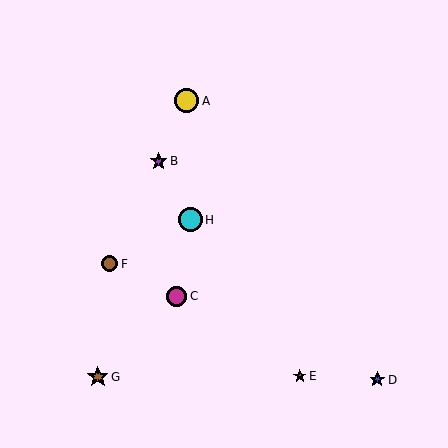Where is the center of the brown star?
The center of the brown star is at (98, 377).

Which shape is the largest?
The yellow circle (labeled A) is the largest.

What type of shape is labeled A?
Shape A is a yellow circle.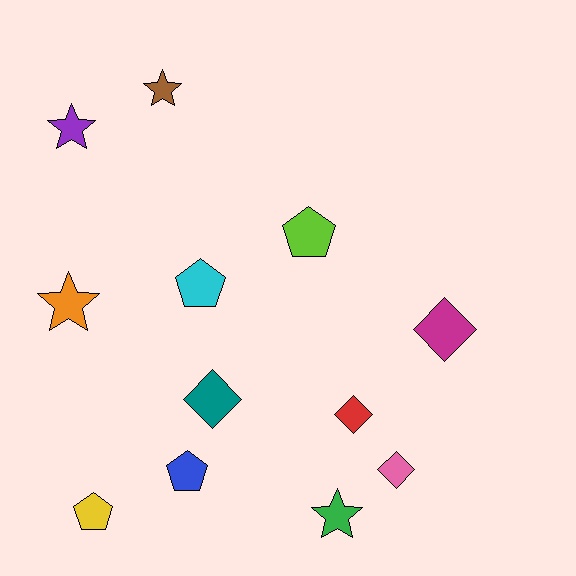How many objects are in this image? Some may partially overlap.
There are 12 objects.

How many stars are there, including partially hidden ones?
There are 4 stars.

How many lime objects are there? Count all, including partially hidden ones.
There is 1 lime object.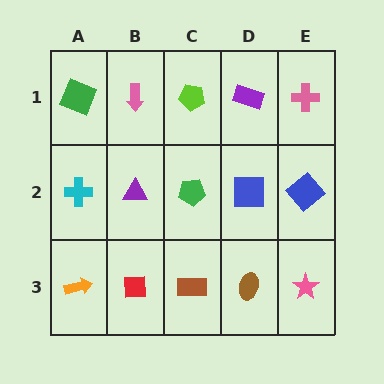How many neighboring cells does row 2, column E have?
3.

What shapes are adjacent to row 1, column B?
A purple triangle (row 2, column B), a green square (row 1, column A), a lime pentagon (row 1, column C).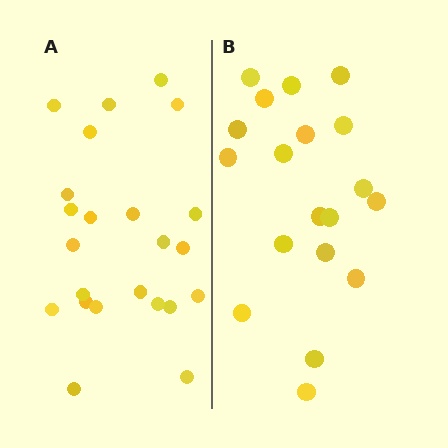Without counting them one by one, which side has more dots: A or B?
Region A (the left region) has more dots.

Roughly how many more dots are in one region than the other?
Region A has about 4 more dots than region B.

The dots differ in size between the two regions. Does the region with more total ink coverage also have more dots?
No. Region B has more total ink coverage because its dots are larger, but region A actually contains more individual dots. Total area can be misleading — the number of items is what matters here.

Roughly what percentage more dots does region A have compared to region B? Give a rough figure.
About 20% more.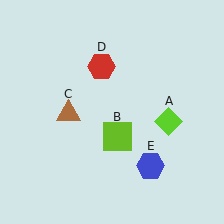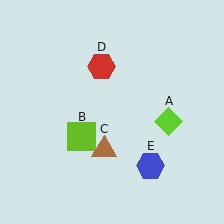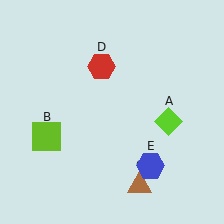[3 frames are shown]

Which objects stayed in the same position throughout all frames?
Lime diamond (object A) and red hexagon (object D) and blue hexagon (object E) remained stationary.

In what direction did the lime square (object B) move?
The lime square (object B) moved left.